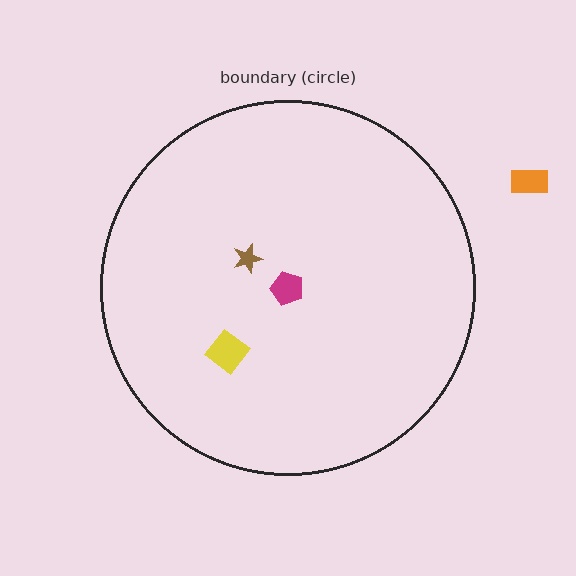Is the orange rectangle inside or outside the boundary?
Outside.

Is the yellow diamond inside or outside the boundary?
Inside.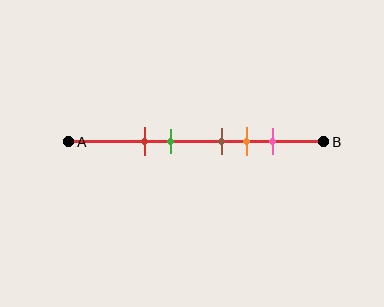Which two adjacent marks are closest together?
The brown and orange marks are the closest adjacent pair.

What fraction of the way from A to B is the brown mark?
The brown mark is approximately 60% (0.6) of the way from A to B.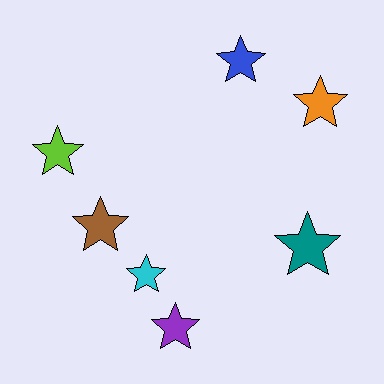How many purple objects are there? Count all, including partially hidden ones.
There is 1 purple object.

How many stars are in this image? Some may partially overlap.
There are 7 stars.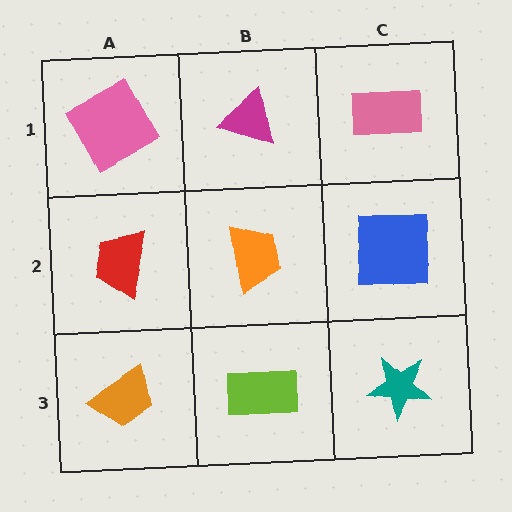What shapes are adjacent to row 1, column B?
An orange trapezoid (row 2, column B), a pink square (row 1, column A), a pink rectangle (row 1, column C).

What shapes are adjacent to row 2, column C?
A pink rectangle (row 1, column C), a teal star (row 3, column C), an orange trapezoid (row 2, column B).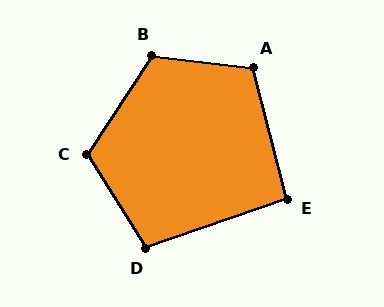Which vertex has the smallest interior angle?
E, at approximately 95 degrees.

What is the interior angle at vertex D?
Approximately 103 degrees (obtuse).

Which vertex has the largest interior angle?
B, at approximately 117 degrees.